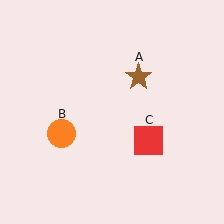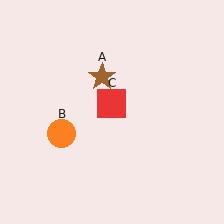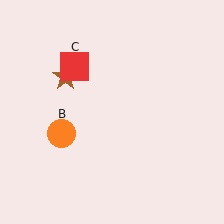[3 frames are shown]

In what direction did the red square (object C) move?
The red square (object C) moved up and to the left.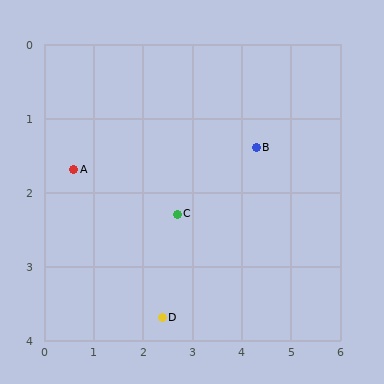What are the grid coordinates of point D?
Point D is at approximately (2.4, 3.7).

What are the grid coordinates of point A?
Point A is at approximately (0.6, 1.7).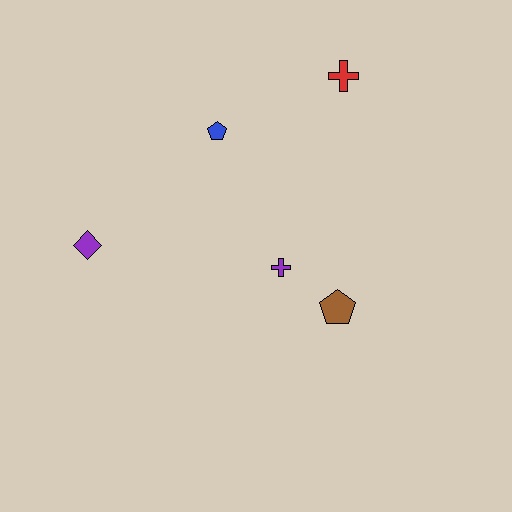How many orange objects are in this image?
There are no orange objects.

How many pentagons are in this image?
There are 2 pentagons.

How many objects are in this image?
There are 5 objects.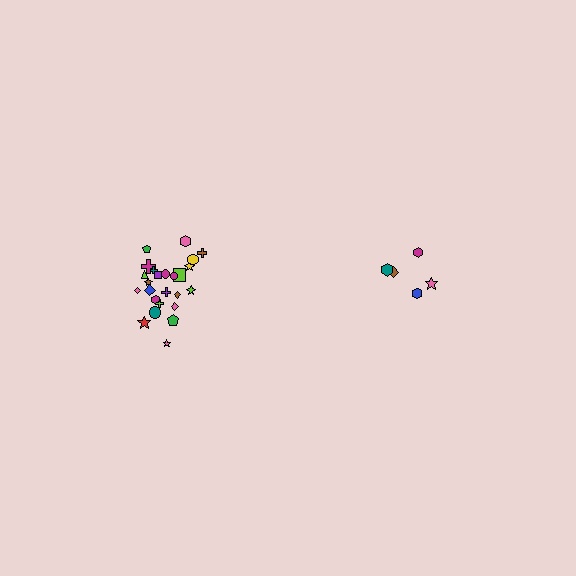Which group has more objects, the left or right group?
The left group.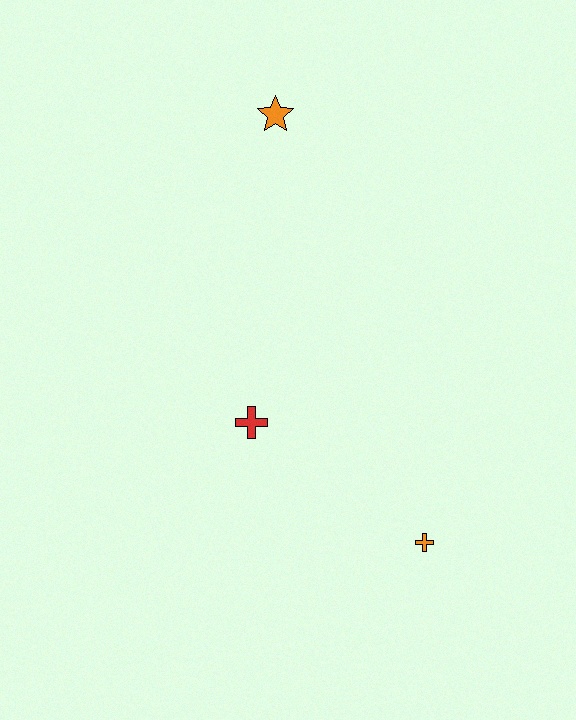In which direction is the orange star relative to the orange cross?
The orange star is above the orange cross.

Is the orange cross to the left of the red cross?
No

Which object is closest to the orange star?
The red cross is closest to the orange star.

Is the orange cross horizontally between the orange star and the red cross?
No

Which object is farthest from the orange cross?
The orange star is farthest from the orange cross.